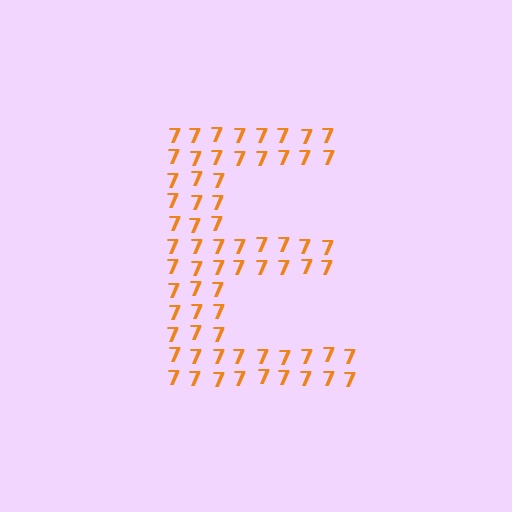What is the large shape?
The large shape is the letter E.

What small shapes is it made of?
It is made of small digit 7's.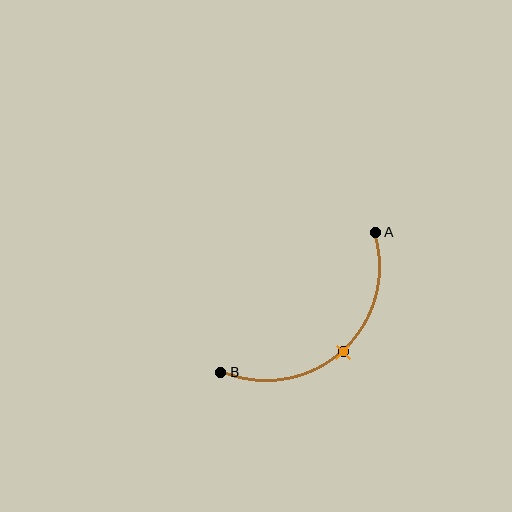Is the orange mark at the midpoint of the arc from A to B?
Yes. The orange mark lies on the arc at equal arc-length from both A and B — it is the arc midpoint.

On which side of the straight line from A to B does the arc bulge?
The arc bulges below and to the right of the straight line connecting A and B.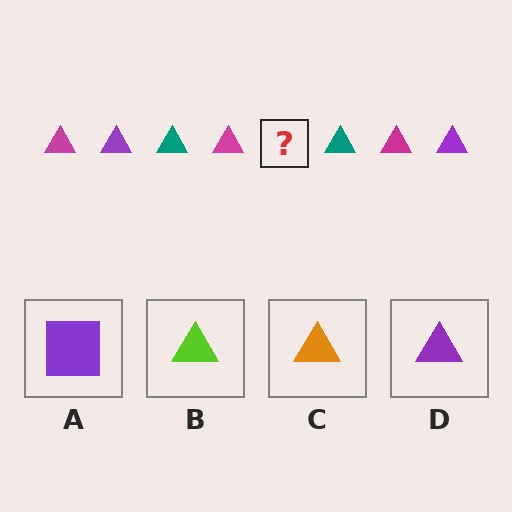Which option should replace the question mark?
Option D.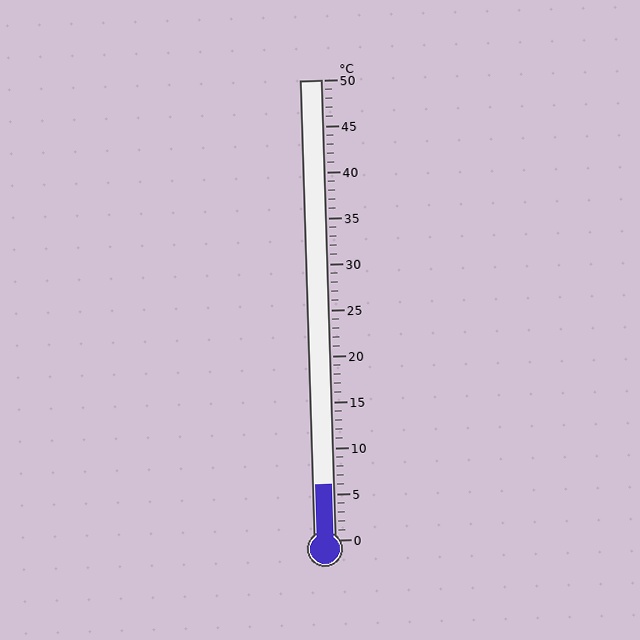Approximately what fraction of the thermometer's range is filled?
The thermometer is filled to approximately 10% of its range.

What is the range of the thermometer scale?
The thermometer scale ranges from 0°C to 50°C.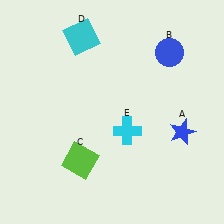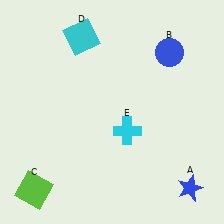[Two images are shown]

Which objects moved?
The objects that moved are: the blue star (A), the lime square (C).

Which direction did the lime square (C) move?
The lime square (C) moved left.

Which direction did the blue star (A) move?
The blue star (A) moved down.